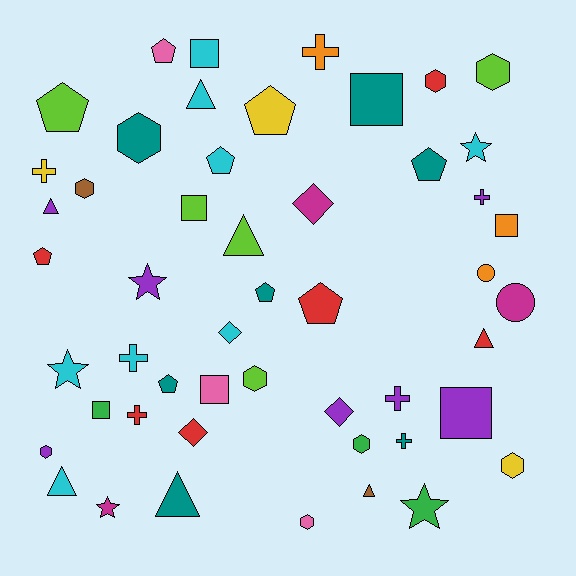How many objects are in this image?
There are 50 objects.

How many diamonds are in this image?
There are 4 diamonds.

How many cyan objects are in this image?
There are 8 cyan objects.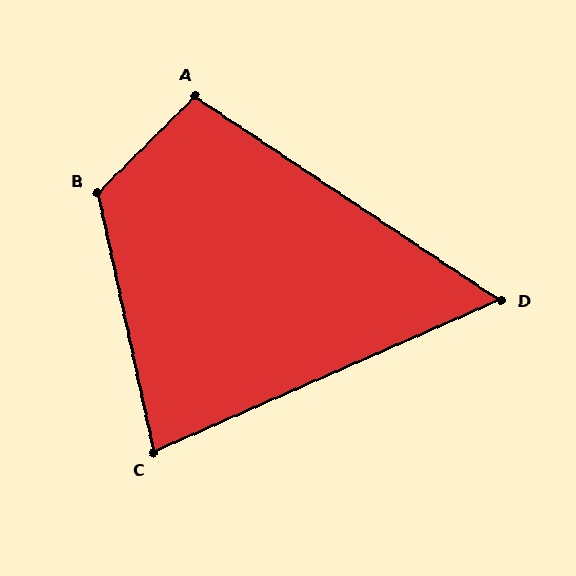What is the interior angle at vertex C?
Approximately 78 degrees (acute).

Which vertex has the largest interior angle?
B, at approximately 123 degrees.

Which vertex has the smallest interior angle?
D, at approximately 57 degrees.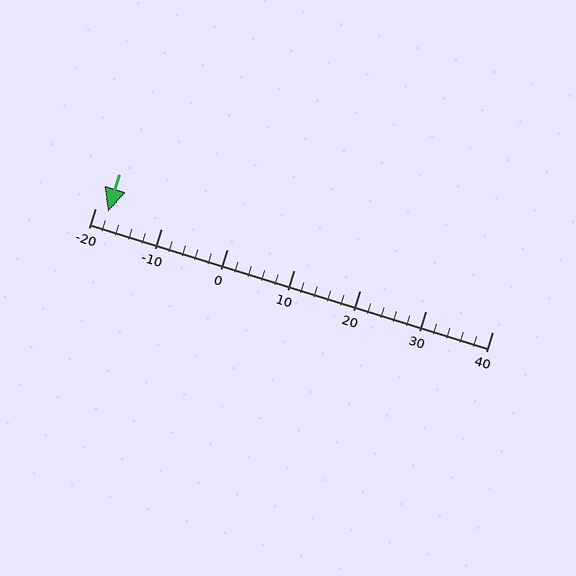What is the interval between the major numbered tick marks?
The major tick marks are spaced 10 units apart.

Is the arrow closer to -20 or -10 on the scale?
The arrow is closer to -20.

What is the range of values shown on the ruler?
The ruler shows values from -20 to 40.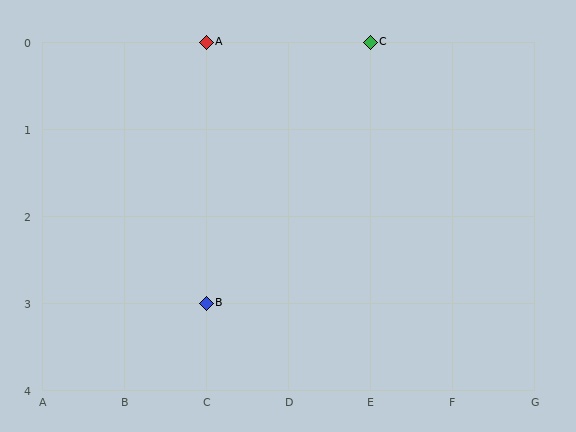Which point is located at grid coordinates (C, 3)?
Point B is at (C, 3).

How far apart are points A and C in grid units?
Points A and C are 2 columns apart.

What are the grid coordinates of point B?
Point B is at grid coordinates (C, 3).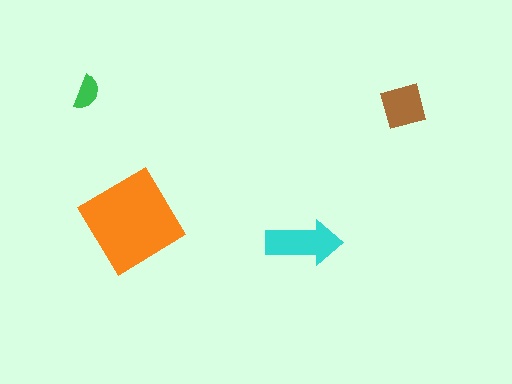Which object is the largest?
The orange diamond.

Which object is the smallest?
The green semicircle.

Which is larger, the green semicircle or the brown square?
The brown square.